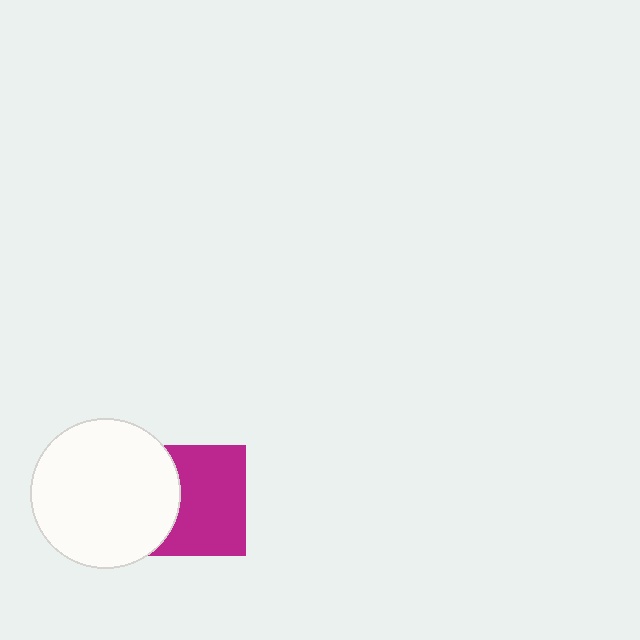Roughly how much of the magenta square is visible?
Most of it is visible (roughly 66%).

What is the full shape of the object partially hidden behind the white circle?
The partially hidden object is a magenta square.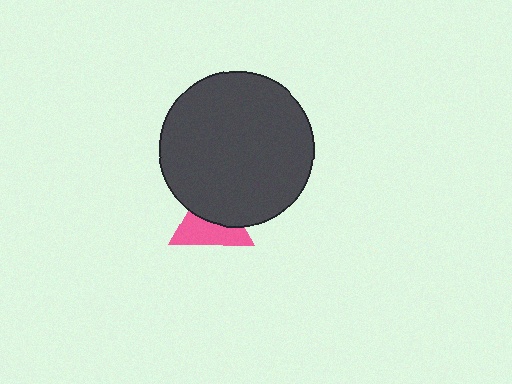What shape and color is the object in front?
The object in front is a dark gray circle.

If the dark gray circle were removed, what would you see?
You would see the complete pink triangle.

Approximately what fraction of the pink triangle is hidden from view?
Roughly 49% of the pink triangle is hidden behind the dark gray circle.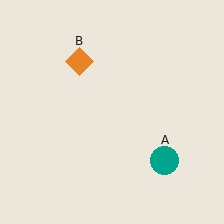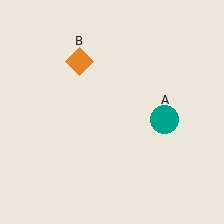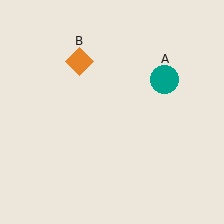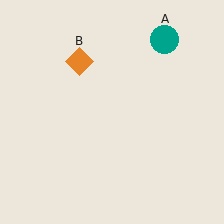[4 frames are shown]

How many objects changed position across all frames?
1 object changed position: teal circle (object A).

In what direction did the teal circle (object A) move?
The teal circle (object A) moved up.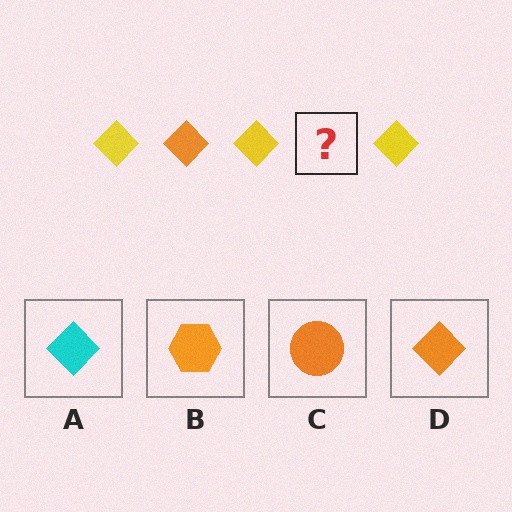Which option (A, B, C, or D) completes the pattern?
D.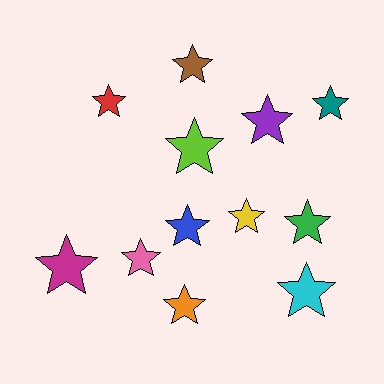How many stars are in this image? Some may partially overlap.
There are 12 stars.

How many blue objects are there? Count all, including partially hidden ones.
There is 1 blue object.